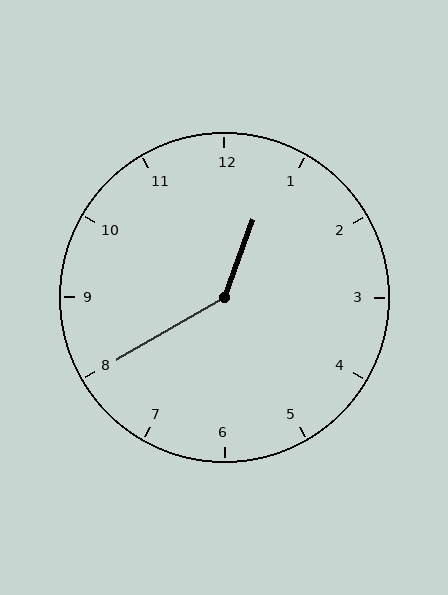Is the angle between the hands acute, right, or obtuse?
It is obtuse.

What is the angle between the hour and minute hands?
Approximately 140 degrees.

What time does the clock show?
12:40.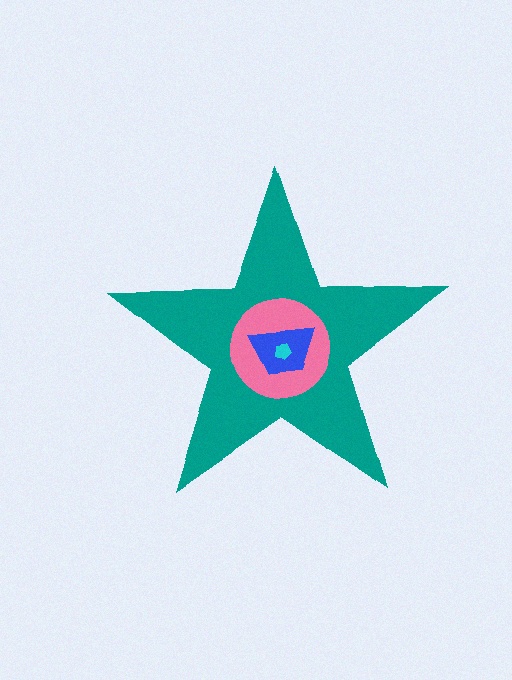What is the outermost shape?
The teal star.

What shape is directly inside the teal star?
The pink circle.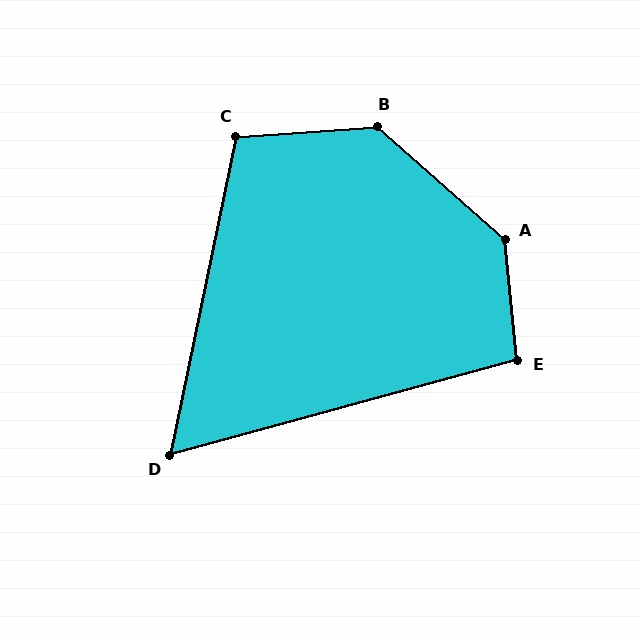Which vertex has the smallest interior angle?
D, at approximately 63 degrees.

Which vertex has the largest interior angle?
A, at approximately 137 degrees.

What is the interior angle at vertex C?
Approximately 106 degrees (obtuse).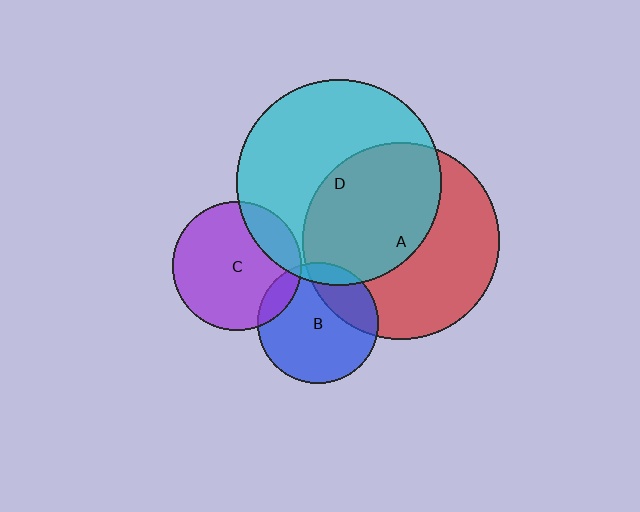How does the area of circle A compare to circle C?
Approximately 2.3 times.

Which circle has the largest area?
Circle D (cyan).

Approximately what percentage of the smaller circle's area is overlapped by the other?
Approximately 10%.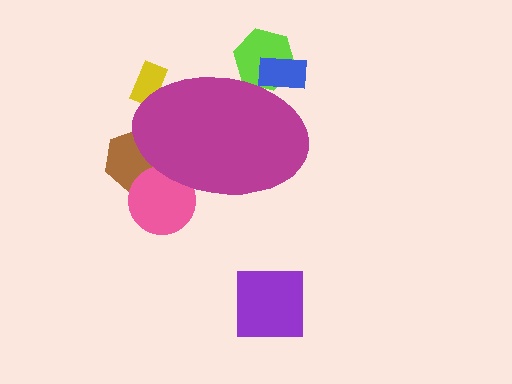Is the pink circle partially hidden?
Yes, the pink circle is partially hidden behind the magenta ellipse.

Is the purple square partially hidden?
No, the purple square is fully visible.